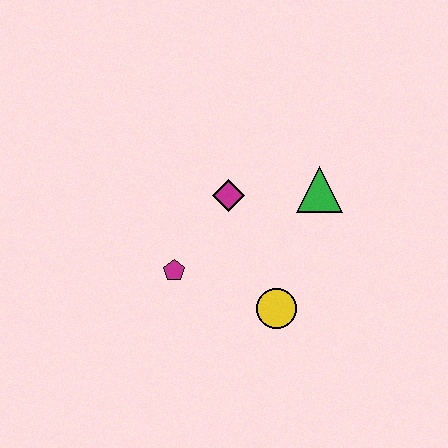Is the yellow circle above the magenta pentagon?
No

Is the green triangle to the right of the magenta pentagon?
Yes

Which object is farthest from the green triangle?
The magenta pentagon is farthest from the green triangle.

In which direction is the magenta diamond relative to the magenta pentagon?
The magenta diamond is above the magenta pentagon.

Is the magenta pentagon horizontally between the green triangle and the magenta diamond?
No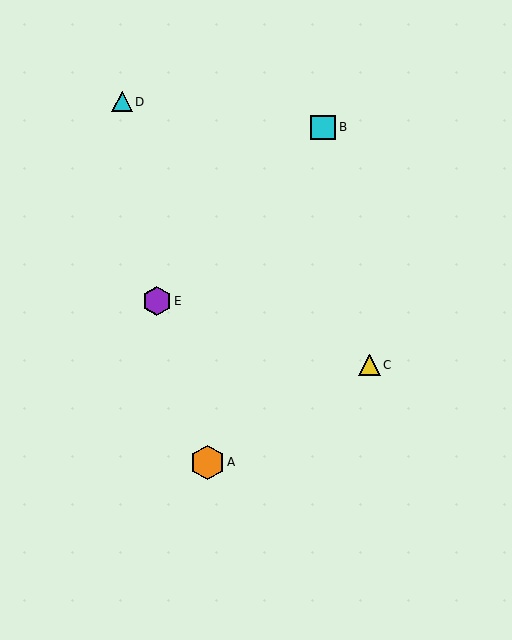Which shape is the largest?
The orange hexagon (labeled A) is the largest.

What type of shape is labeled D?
Shape D is a cyan triangle.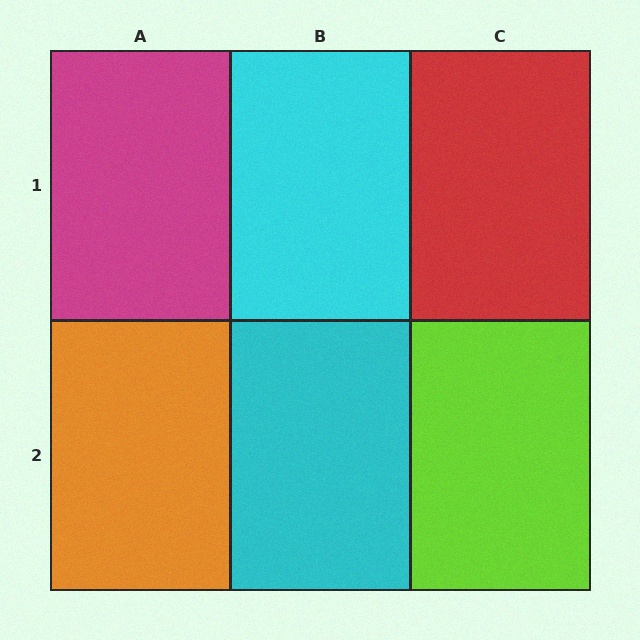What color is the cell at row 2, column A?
Orange.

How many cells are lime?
1 cell is lime.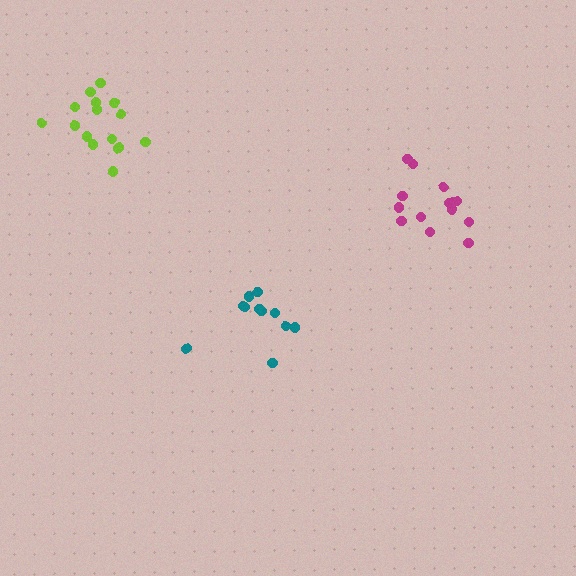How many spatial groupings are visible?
There are 3 spatial groupings.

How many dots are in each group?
Group 1: 11 dots, Group 2: 14 dots, Group 3: 15 dots (40 total).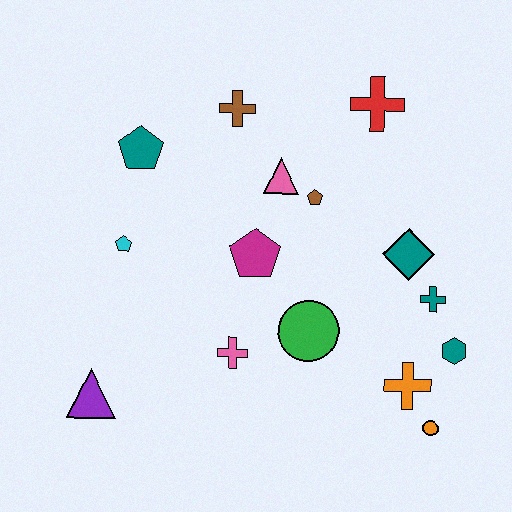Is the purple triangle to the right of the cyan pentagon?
No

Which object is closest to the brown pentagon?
The pink triangle is closest to the brown pentagon.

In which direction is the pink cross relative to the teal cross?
The pink cross is to the left of the teal cross.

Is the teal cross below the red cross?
Yes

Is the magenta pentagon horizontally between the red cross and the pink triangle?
No